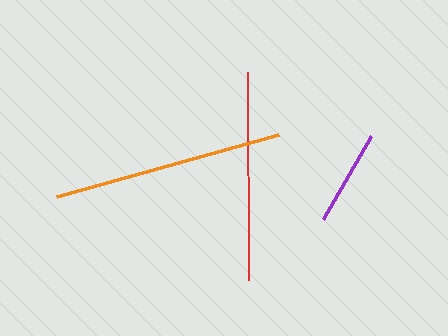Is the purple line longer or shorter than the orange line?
The orange line is longer than the purple line.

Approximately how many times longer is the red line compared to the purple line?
The red line is approximately 2.2 times the length of the purple line.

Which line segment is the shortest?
The purple line is the shortest at approximately 96 pixels.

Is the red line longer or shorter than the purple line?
The red line is longer than the purple line.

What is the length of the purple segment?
The purple segment is approximately 96 pixels long.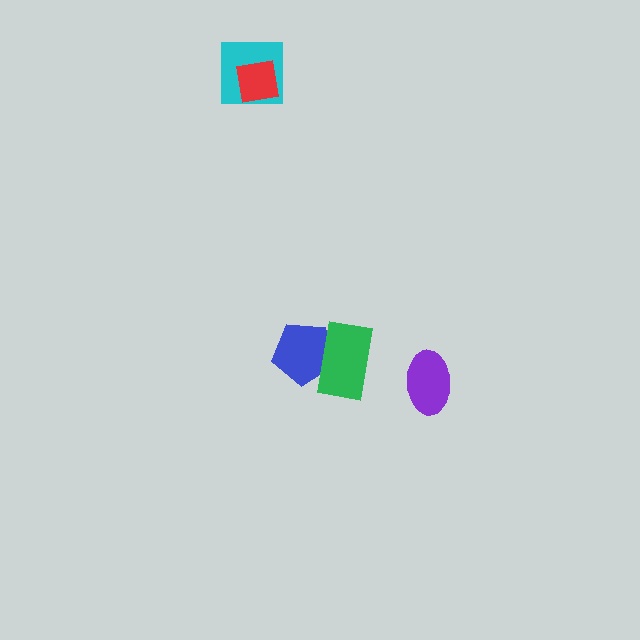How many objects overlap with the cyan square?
1 object overlaps with the cyan square.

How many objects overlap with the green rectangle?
1 object overlaps with the green rectangle.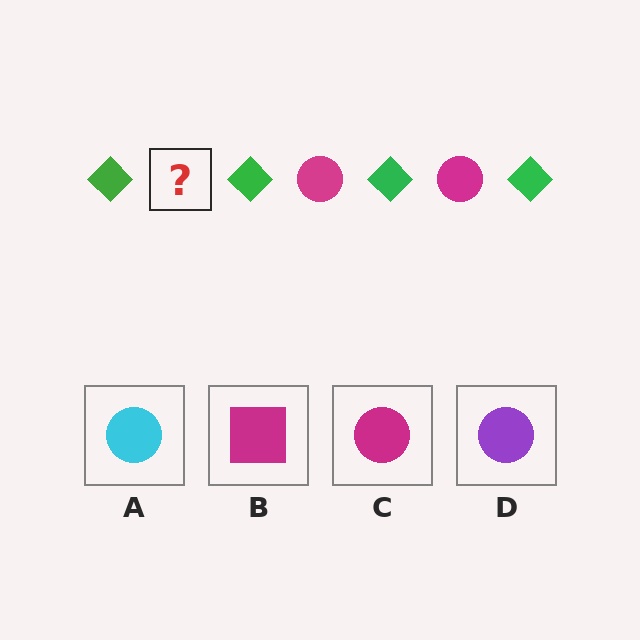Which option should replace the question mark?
Option C.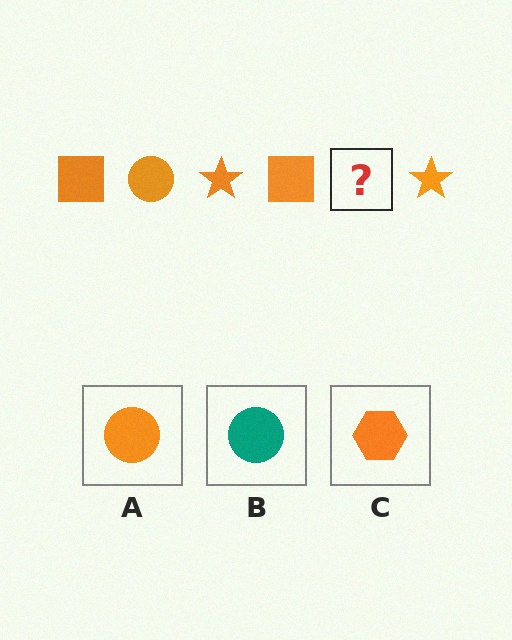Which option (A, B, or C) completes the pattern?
A.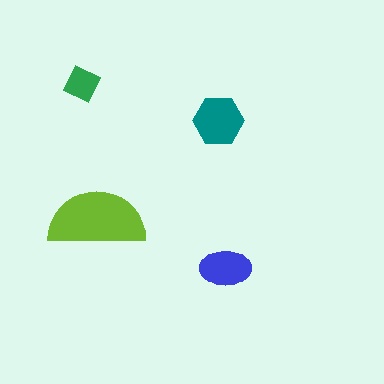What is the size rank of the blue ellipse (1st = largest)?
3rd.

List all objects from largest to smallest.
The lime semicircle, the teal hexagon, the blue ellipse, the green diamond.